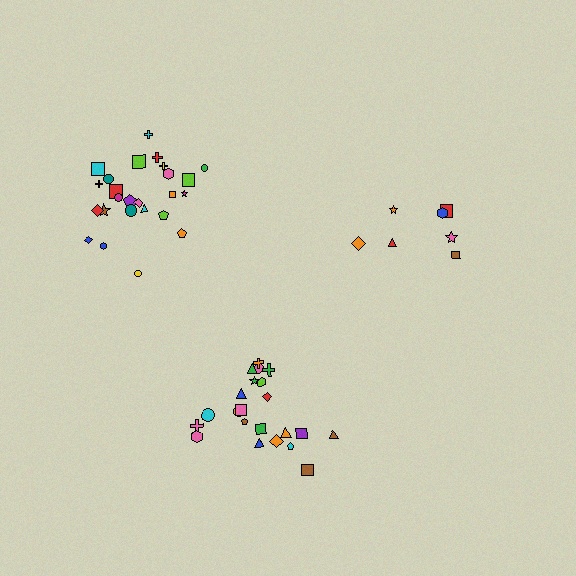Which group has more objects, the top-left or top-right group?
The top-left group.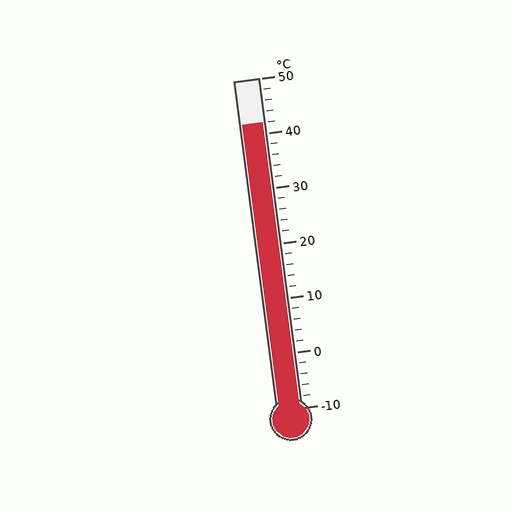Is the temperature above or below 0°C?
The temperature is above 0°C.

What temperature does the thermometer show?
The thermometer shows approximately 42°C.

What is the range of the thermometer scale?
The thermometer scale ranges from -10°C to 50°C.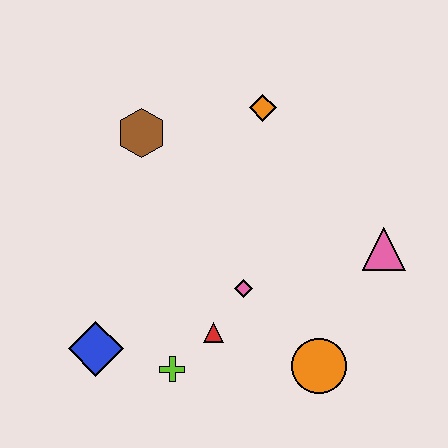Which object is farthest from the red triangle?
The orange diamond is farthest from the red triangle.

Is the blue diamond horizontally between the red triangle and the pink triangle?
No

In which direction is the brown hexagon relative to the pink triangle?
The brown hexagon is to the left of the pink triangle.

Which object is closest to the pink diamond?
The red triangle is closest to the pink diamond.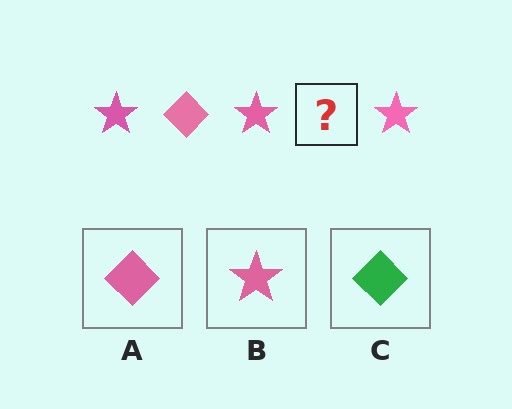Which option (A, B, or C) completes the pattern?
A.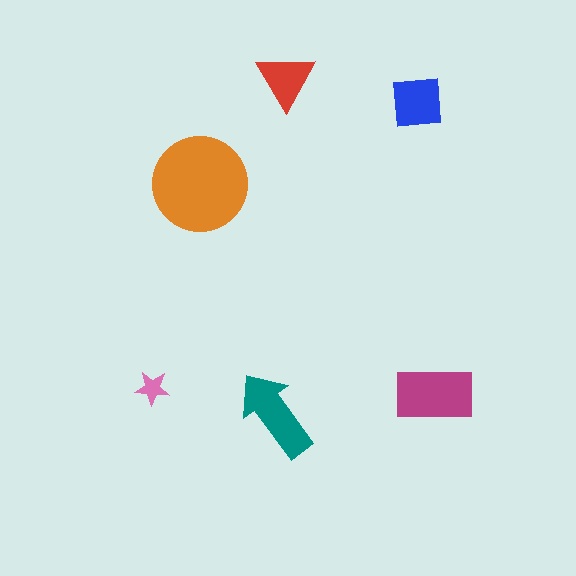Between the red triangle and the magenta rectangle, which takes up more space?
The magenta rectangle.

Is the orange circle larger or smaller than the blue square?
Larger.